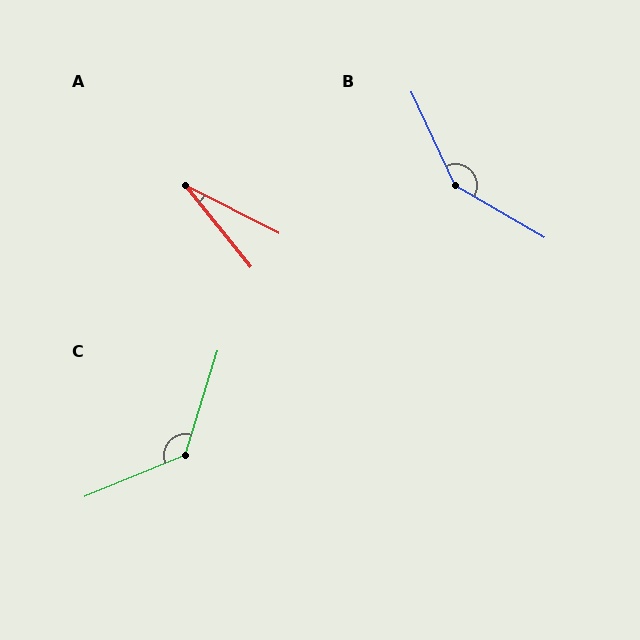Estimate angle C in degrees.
Approximately 130 degrees.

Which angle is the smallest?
A, at approximately 24 degrees.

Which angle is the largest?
B, at approximately 145 degrees.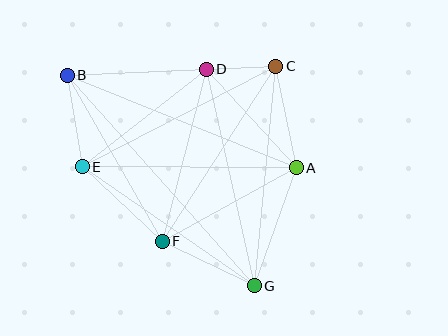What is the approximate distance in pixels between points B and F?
The distance between B and F is approximately 191 pixels.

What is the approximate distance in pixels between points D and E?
The distance between D and E is approximately 158 pixels.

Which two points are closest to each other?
Points C and D are closest to each other.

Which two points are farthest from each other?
Points B and G are farthest from each other.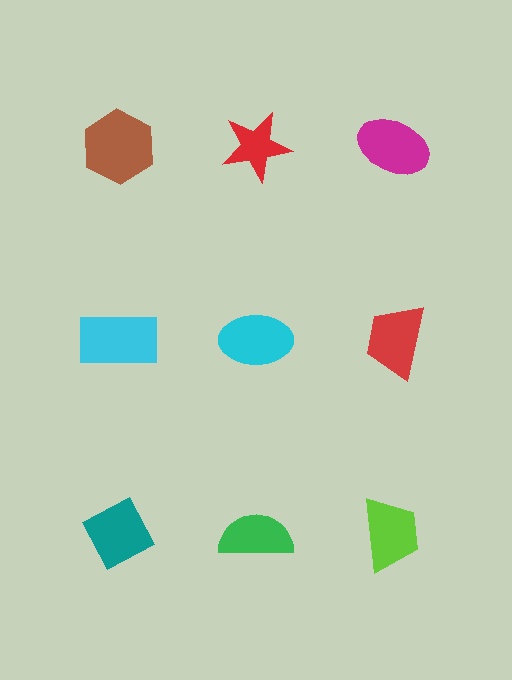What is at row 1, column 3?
A magenta ellipse.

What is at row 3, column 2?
A green semicircle.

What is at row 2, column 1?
A cyan rectangle.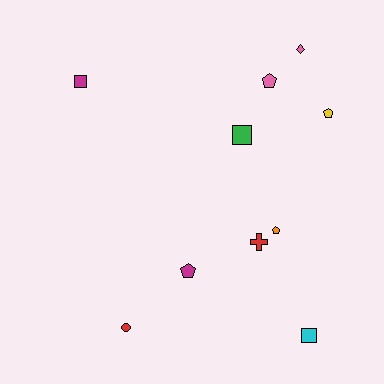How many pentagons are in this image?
There are 4 pentagons.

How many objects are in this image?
There are 10 objects.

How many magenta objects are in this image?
There are 2 magenta objects.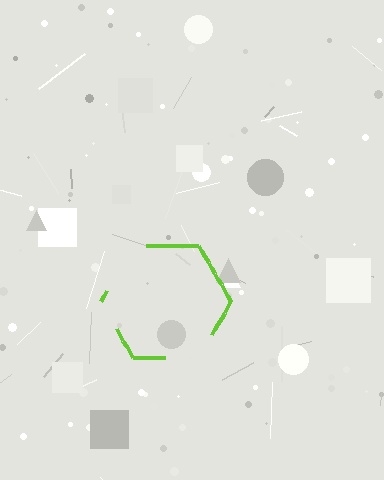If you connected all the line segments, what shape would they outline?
They would outline a hexagon.